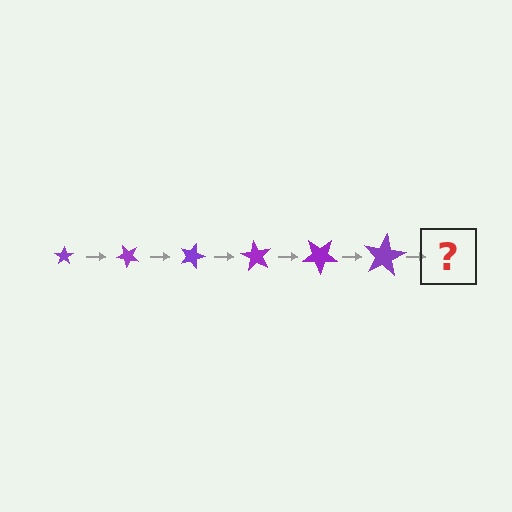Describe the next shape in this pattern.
It should be a star, larger than the previous one and rotated 270 degrees from the start.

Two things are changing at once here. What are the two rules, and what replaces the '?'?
The two rules are that the star grows larger each step and it rotates 45 degrees each step. The '?' should be a star, larger than the previous one and rotated 270 degrees from the start.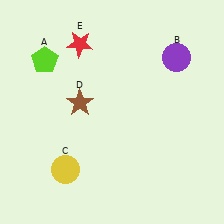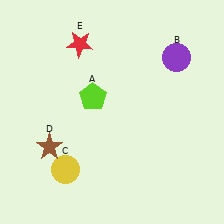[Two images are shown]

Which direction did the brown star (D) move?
The brown star (D) moved down.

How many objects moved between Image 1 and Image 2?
2 objects moved between the two images.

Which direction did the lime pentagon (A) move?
The lime pentagon (A) moved right.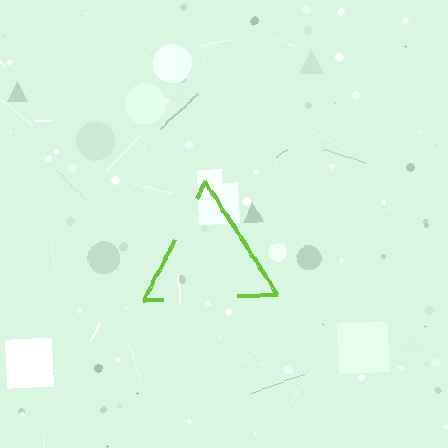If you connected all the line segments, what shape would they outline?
They would outline a triangle.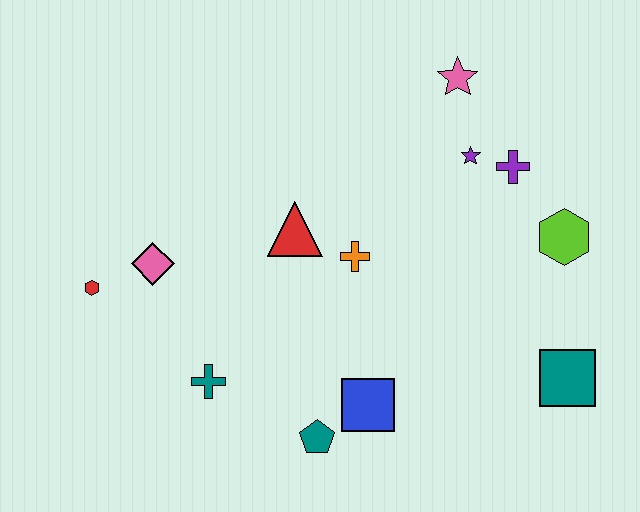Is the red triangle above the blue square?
Yes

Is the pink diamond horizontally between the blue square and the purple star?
No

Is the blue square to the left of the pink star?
Yes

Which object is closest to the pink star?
The purple star is closest to the pink star.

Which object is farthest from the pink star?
The red hexagon is farthest from the pink star.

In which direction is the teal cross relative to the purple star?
The teal cross is to the left of the purple star.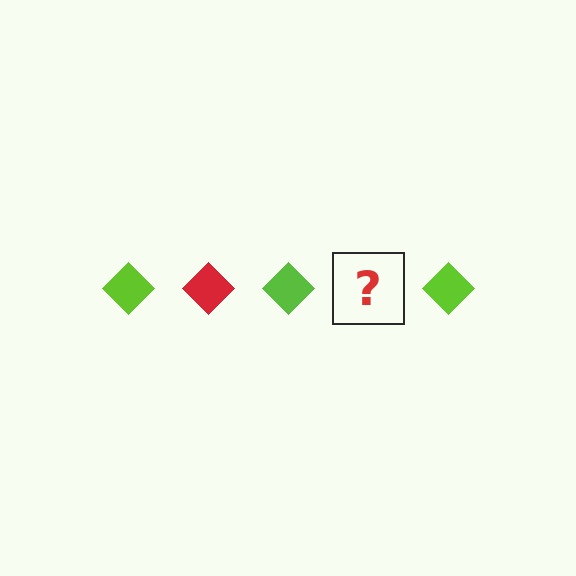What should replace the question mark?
The question mark should be replaced with a red diamond.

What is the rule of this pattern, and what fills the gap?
The rule is that the pattern cycles through lime, red diamonds. The gap should be filled with a red diamond.